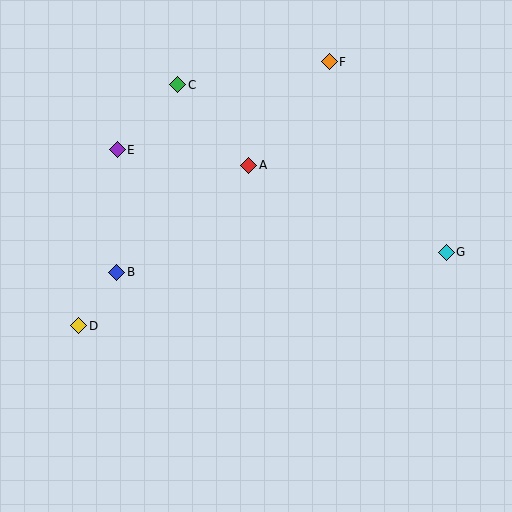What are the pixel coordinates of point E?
Point E is at (117, 150).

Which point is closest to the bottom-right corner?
Point G is closest to the bottom-right corner.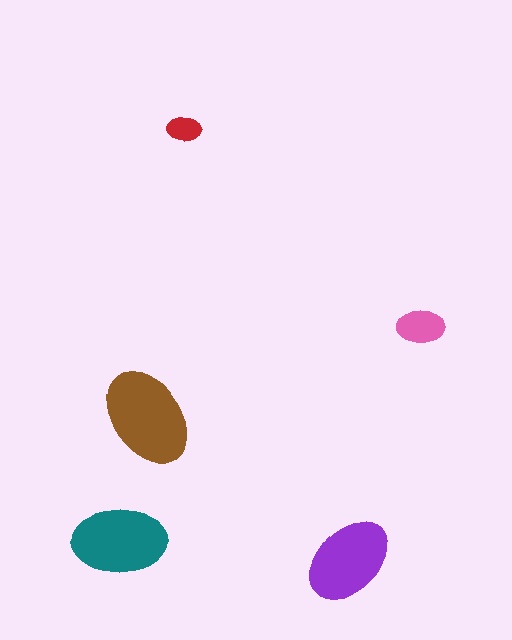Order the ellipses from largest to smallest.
the brown one, the teal one, the purple one, the pink one, the red one.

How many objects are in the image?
There are 5 objects in the image.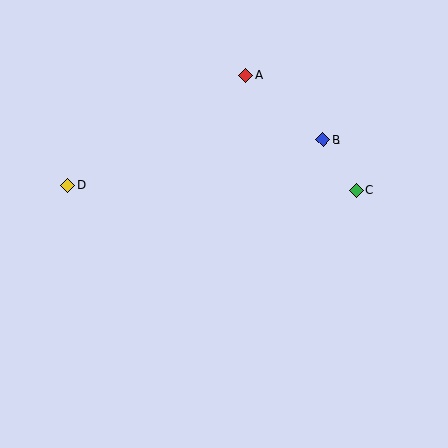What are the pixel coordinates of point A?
Point A is at (246, 75).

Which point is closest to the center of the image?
Point B at (323, 140) is closest to the center.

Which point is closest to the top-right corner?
Point B is closest to the top-right corner.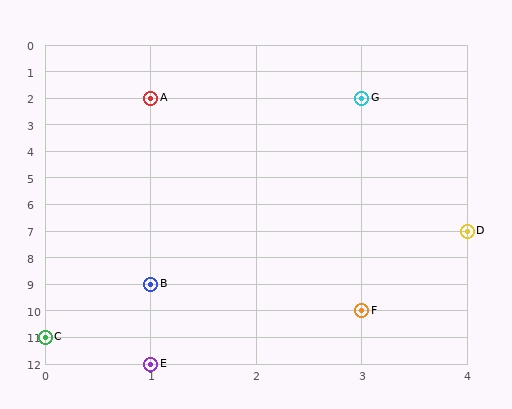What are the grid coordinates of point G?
Point G is at grid coordinates (3, 2).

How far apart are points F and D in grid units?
Points F and D are 1 column and 3 rows apart (about 3.2 grid units diagonally).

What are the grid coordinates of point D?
Point D is at grid coordinates (4, 7).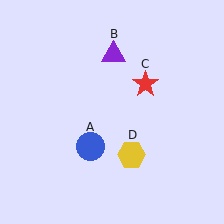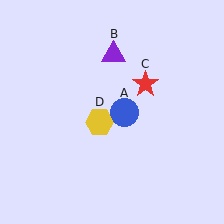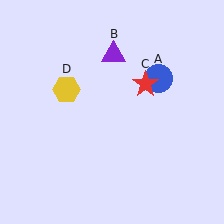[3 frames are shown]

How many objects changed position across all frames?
2 objects changed position: blue circle (object A), yellow hexagon (object D).